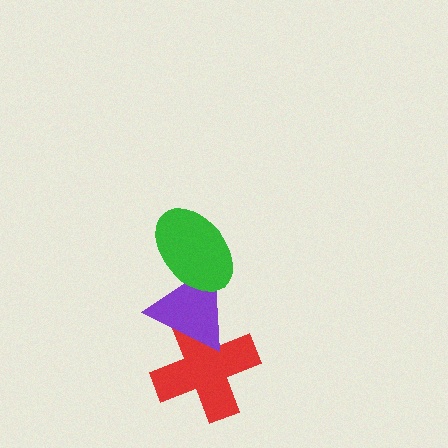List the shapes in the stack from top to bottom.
From top to bottom: the green ellipse, the purple triangle, the red cross.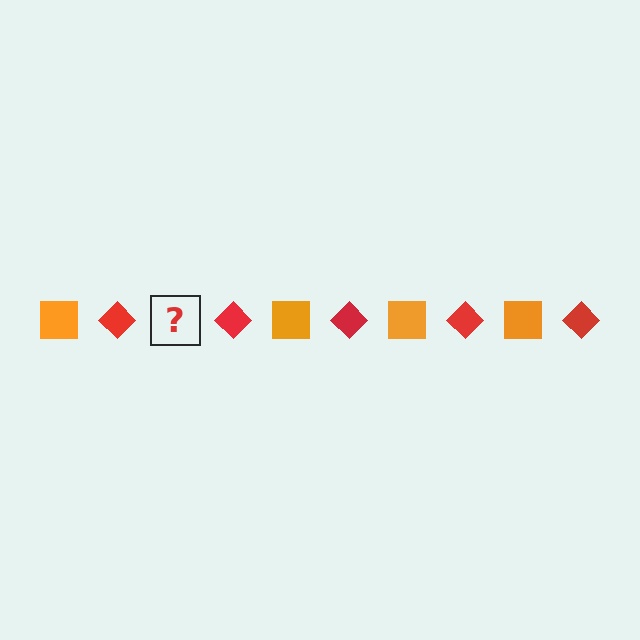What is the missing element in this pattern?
The missing element is an orange square.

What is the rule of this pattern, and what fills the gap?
The rule is that the pattern alternates between orange square and red diamond. The gap should be filled with an orange square.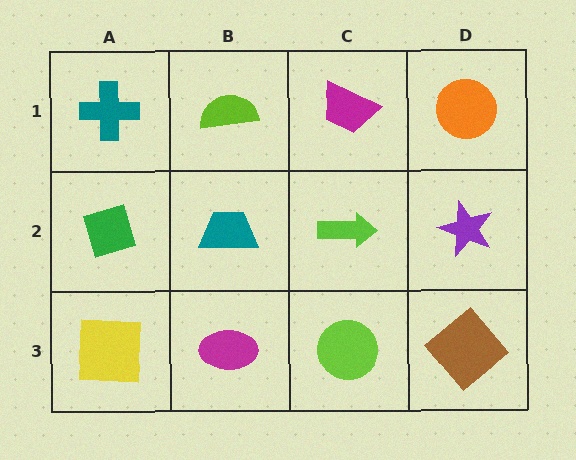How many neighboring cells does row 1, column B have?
3.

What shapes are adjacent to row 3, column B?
A teal trapezoid (row 2, column B), a yellow square (row 3, column A), a lime circle (row 3, column C).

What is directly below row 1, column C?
A lime arrow.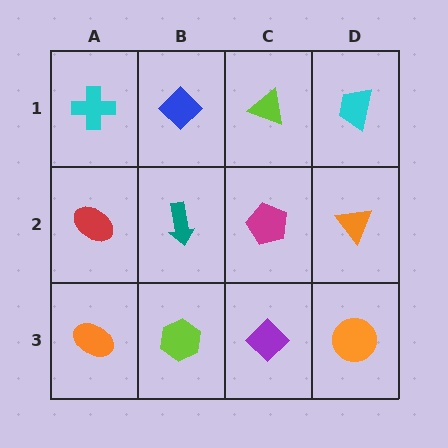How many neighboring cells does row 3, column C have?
3.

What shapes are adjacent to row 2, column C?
A lime triangle (row 1, column C), a purple diamond (row 3, column C), a teal arrow (row 2, column B), an orange triangle (row 2, column D).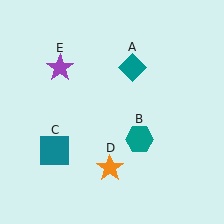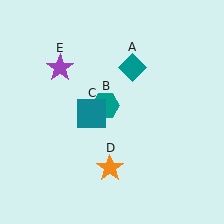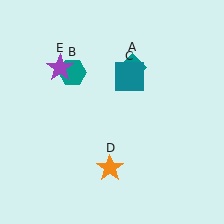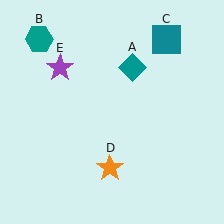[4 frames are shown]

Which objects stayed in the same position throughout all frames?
Teal diamond (object A) and orange star (object D) and purple star (object E) remained stationary.